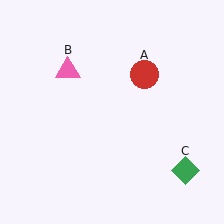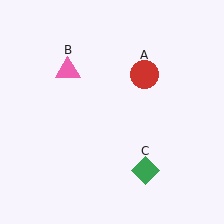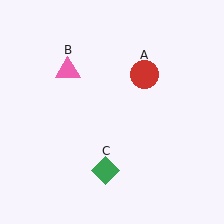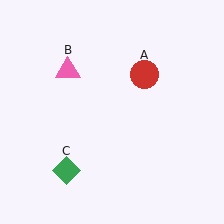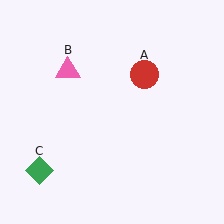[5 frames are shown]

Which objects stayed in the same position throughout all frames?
Red circle (object A) and pink triangle (object B) remained stationary.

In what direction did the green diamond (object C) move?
The green diamond (object C) moved left.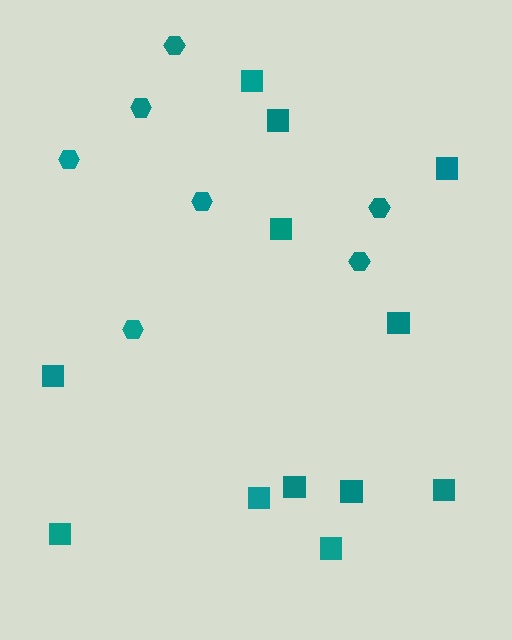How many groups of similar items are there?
There are 2 groups: one group of squares (12) and one group of hexagons (7).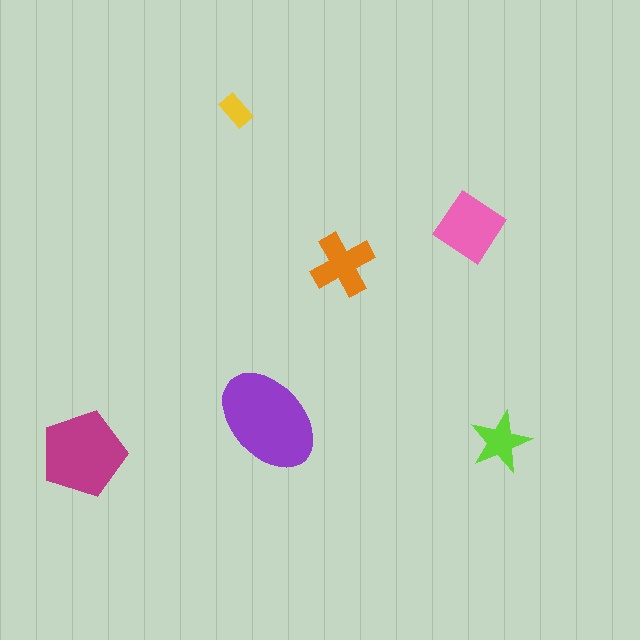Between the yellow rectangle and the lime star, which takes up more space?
The lime star.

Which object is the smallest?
The yellow rectangle.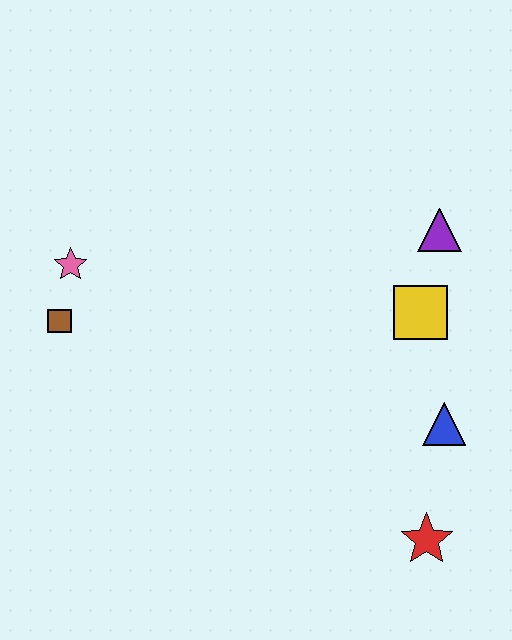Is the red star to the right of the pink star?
Yes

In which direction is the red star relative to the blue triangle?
The red star is below the blue triangle.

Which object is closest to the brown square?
The pink star is closest to the brown square.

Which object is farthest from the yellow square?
The brown square is farthest from the yellow square.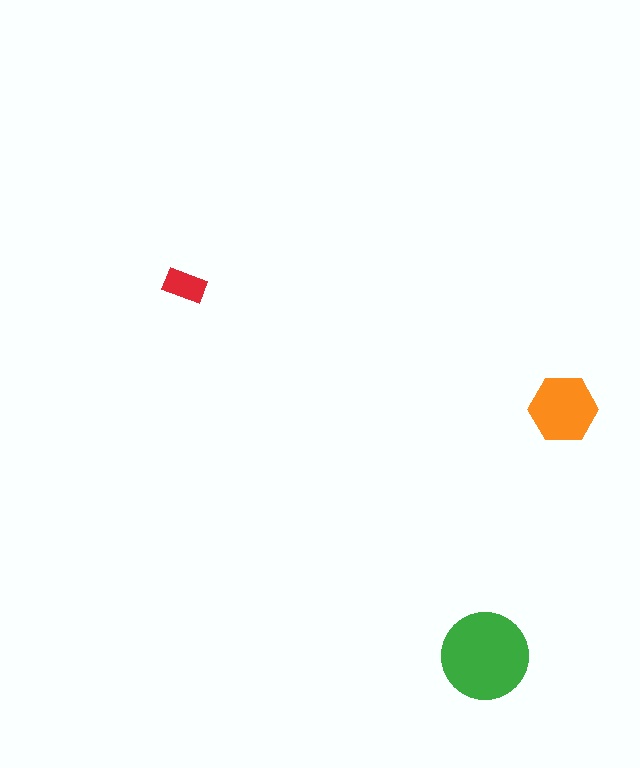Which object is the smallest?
The red rectangle.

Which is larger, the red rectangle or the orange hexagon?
The orange hexagon.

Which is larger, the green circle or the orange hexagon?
The green circle.